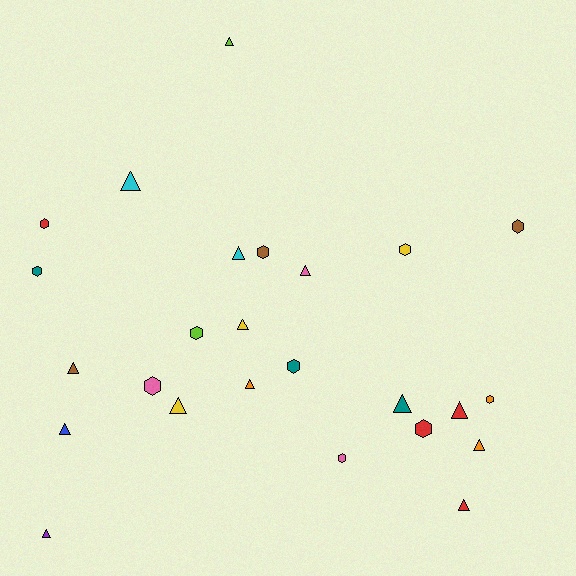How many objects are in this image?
There are 25 objects.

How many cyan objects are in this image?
There are 2 cyan objects.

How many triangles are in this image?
There are 14 triangles.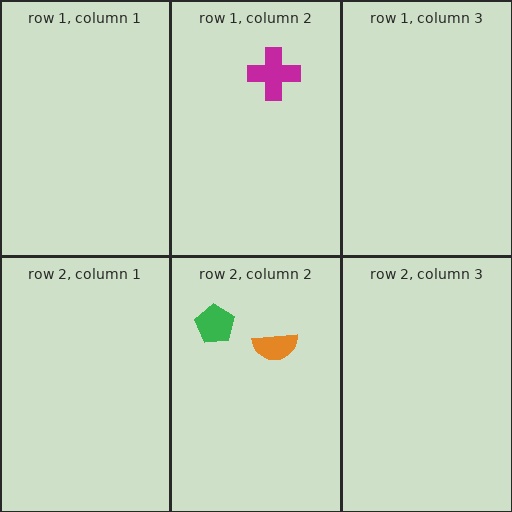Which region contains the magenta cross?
The row 1, column 2 region.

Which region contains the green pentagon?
The row 2, column 2 region.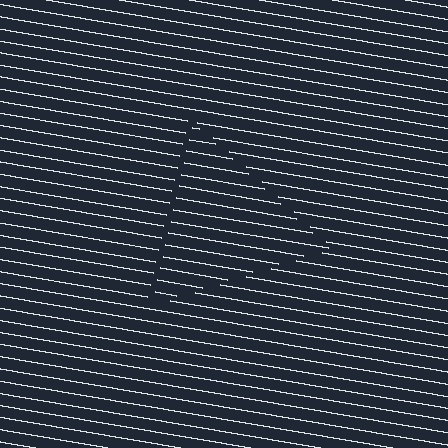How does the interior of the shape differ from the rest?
The interior of the shape contains the same grating, shifted by half a period — the contour is defined by the phase discontinuity where line-ends from the inner and outer gratings abut.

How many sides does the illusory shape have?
3 sides — the line-ends trace a triangle.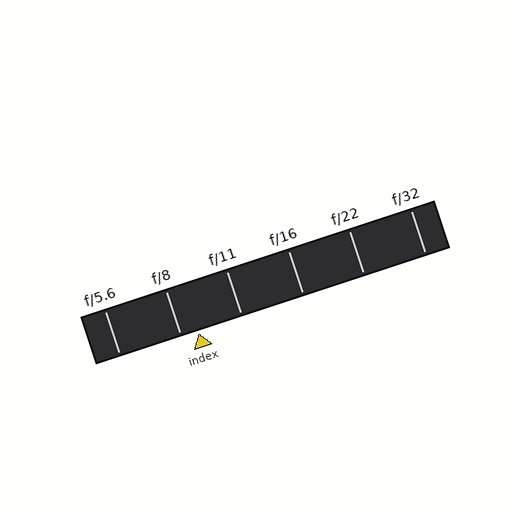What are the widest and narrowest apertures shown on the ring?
The widest aperture shown is f/5.6 and the narrowest is f/32.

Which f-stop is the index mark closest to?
The index mark is closest to f/8.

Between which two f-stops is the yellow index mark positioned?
The index mark is between f/8 and f/11.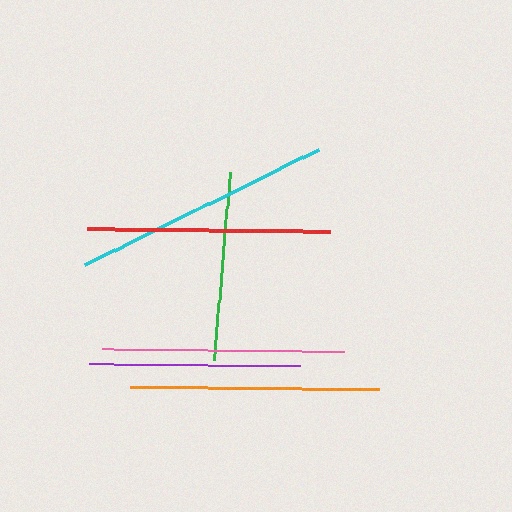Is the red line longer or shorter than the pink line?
The red line is longer than the pink line.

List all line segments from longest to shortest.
From longest to shortest: cyan, orange, red, pink, purple, green.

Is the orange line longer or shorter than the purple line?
The orange line is longer than the purple line.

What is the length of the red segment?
The red segment is approximately 243 pixels long.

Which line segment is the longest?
The cyan line is the longest at approximately 261 pixels.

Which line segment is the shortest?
The green line is the shortest at approximately 189 pixels.